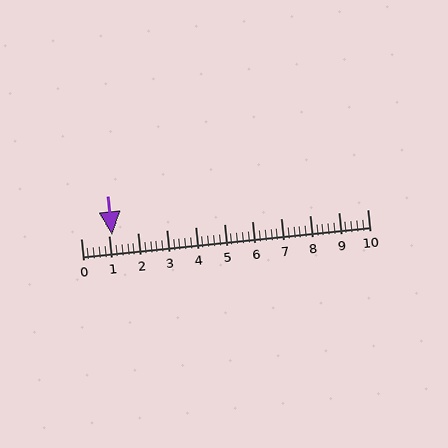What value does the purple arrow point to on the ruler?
The purple arrow points to approximately 1.1.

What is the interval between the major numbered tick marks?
The major tick marks are spaced 1 units apart.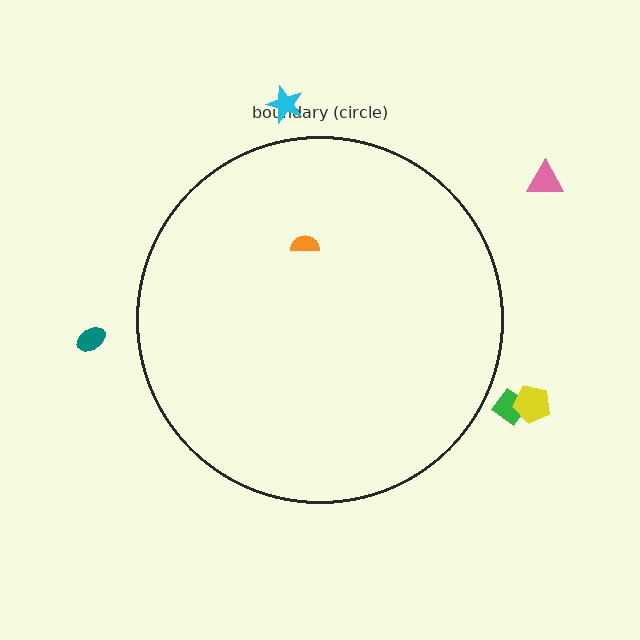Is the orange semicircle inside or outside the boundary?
Inside.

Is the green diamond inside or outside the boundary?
Outside.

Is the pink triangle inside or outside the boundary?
Outside.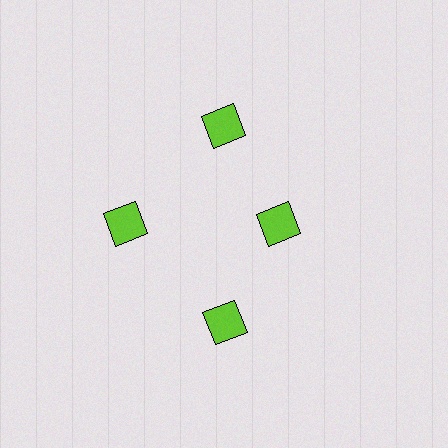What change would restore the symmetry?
The symmetry would be restored by moving it outward, back onto the ring so that all 4 diamonds sit at equal angles and equal distance from the center.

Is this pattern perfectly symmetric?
No. The 4 lime diamonds are arranged in a ring, but one element near the 3 o'clock position is pulled inward toward the center, breaking the 4-fold rotational symmetry.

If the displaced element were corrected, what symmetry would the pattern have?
It would have 4-fold rotational symmetry — the pattern would map onto itself every 90 degrees.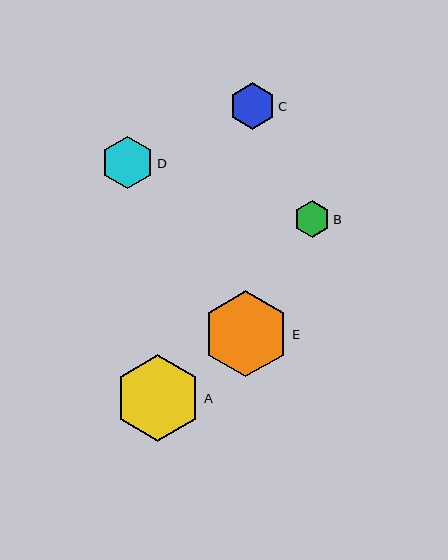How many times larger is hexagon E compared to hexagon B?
Hexagon E is approximately 2.3 times the size of hexagon B.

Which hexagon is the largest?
Hexagon A is the largest with a size of approximately 87 pixels.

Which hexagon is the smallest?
Hexagon B is the smallest with a size of approximately 37 pixels.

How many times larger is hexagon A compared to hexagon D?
Hexagon A is approximately 1.6 times the size of hexagon D.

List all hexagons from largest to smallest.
From largest to smallest: A, E, D, C, B.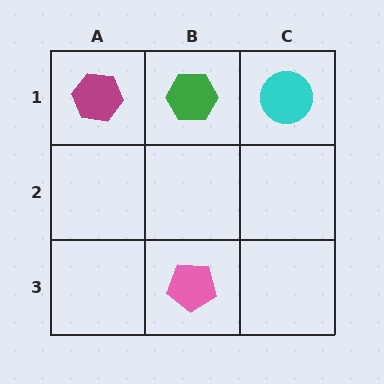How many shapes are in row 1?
3 shapes.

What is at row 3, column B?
A pink pentagon.